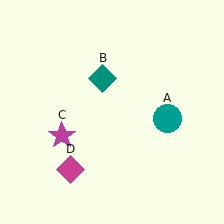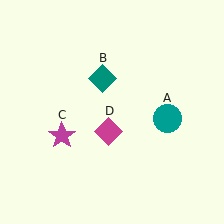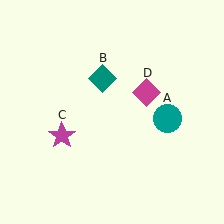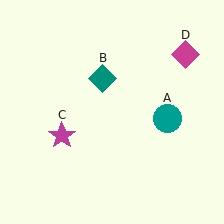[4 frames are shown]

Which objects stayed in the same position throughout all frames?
Teal circle (object A) and teal diamond (object B) and magenta star (object C) remained stationary.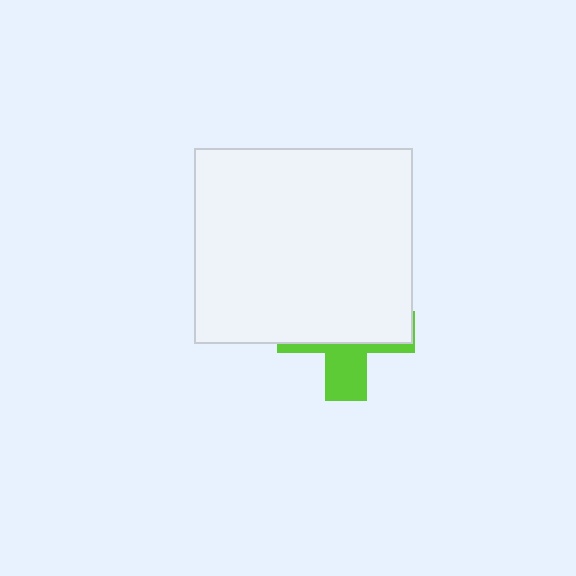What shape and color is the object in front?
The object in front is a white rectangle.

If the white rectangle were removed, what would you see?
You would see the complete lime cross.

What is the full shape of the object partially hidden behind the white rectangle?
The partially hidden object is a lime cross.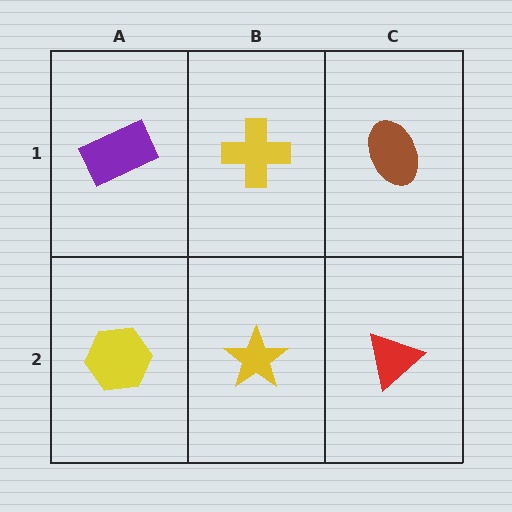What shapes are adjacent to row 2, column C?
A brown ellipse (row 1, column C), a yellow star (row 2, column B).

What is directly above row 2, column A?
A purple rectangle.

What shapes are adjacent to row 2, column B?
A yellow cross (row 1, column B), a yellow hexagon (row 2, column A), a red triangle (row 2, column C).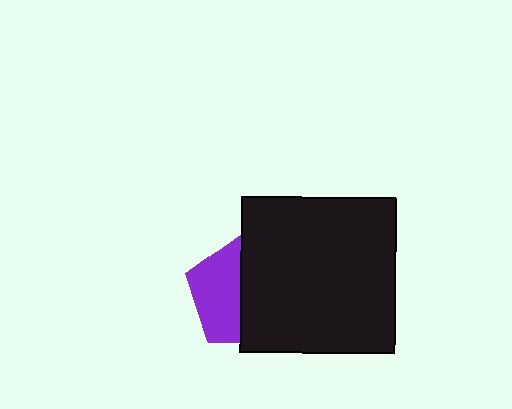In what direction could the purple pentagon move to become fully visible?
The purple pentagon could move left. That would shift it out from behind the black square entirely.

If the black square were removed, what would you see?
You would see the complete purple pentagon.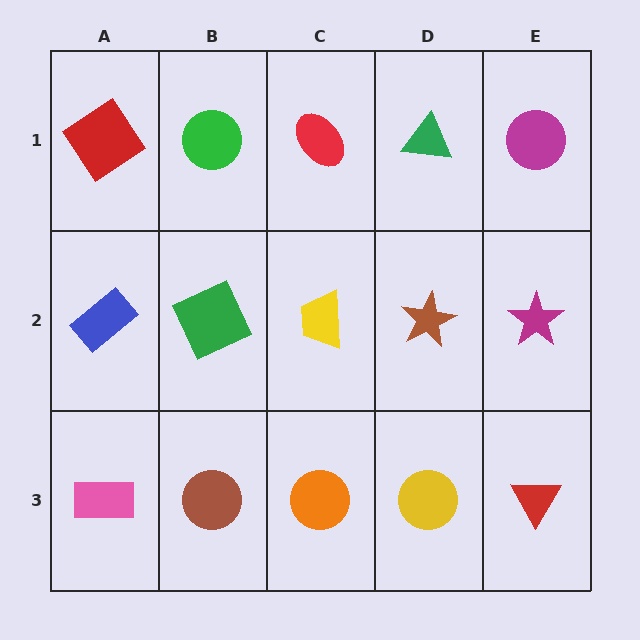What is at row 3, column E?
A red triangle.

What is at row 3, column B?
A brown circle.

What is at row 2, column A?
A blue rectangle.